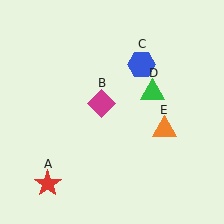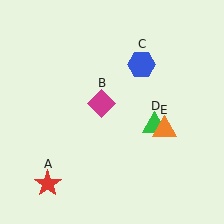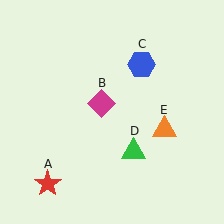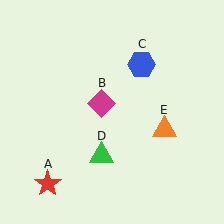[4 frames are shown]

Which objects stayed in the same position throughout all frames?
Red star (object A) and magenta diamond (object B) and blue hexagon (object C) and orange triangle (object E) remained stationary.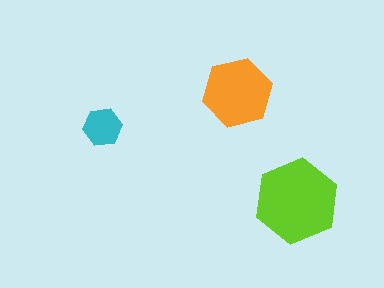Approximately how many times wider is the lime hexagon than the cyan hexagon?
About 2 times wider.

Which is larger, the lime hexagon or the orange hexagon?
The lime one.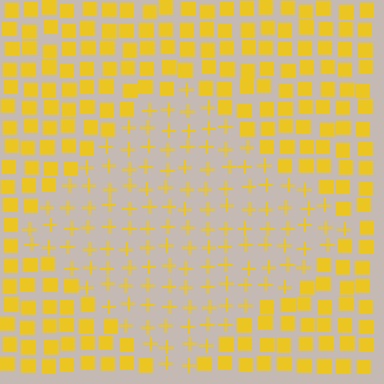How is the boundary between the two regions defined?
The boundary is defined by a change in element shape: plus signs inside vs. squares outside. All elements share the same color and spacing.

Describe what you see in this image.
The image is filled with small yellow elements arranged in a uniform grid. A diamond-shaped region contains plus signs, while the surrounding area contains squares. The boundary is defined purely by the change in element shape.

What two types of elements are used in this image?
The image uses plus signs inside the diamond region and squares outside it.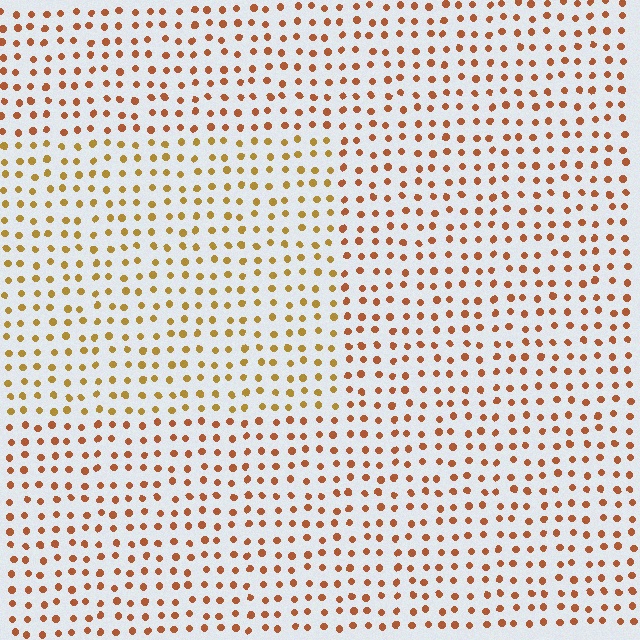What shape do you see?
I see a rectangle.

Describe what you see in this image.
The image is filled with small brown elements in a uniform arrangement. A rectangle-shaped region is visible where the elements are tinted to a slightly different hue, forming a subtle color boundary.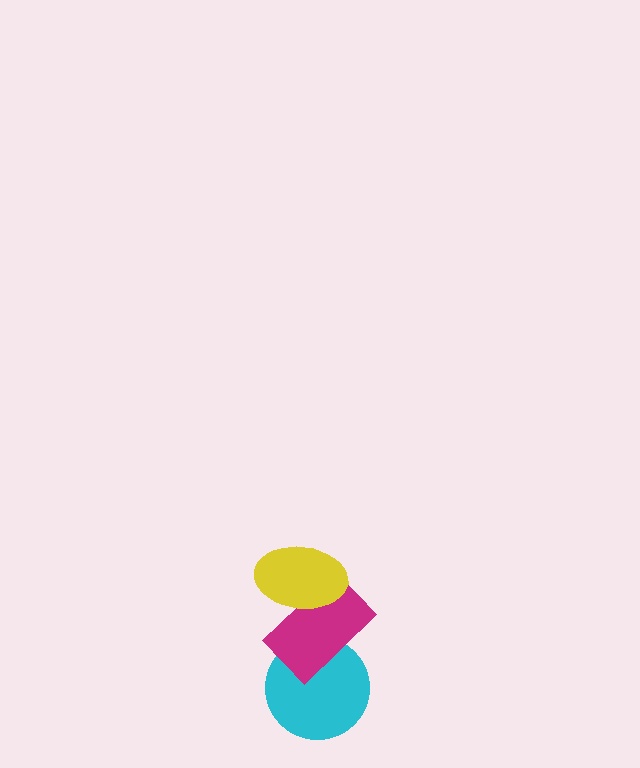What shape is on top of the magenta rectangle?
The yellow ellipse is on top of the magenta rectangle.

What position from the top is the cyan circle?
The cyan circle is 3rd from the top.